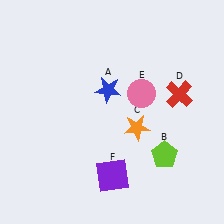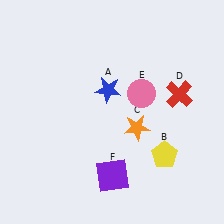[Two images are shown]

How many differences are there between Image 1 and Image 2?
There is 1 difference between the two images.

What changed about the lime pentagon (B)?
In Image 1, B is lime. In Image 2, it changed to yellow.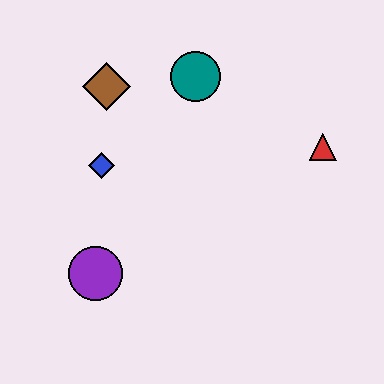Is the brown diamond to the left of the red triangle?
Yes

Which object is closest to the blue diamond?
The brown diamond is closest to the blue diamond.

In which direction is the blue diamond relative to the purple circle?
The blue diamond is above the purple circle.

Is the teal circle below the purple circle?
No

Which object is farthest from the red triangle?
The purple circle is farthest from the red triangle.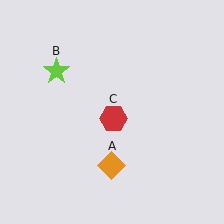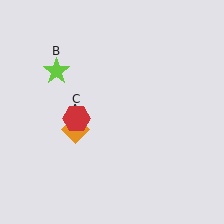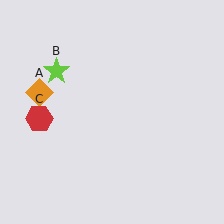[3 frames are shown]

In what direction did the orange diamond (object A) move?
The orange diamond (object A) moved up and to the left.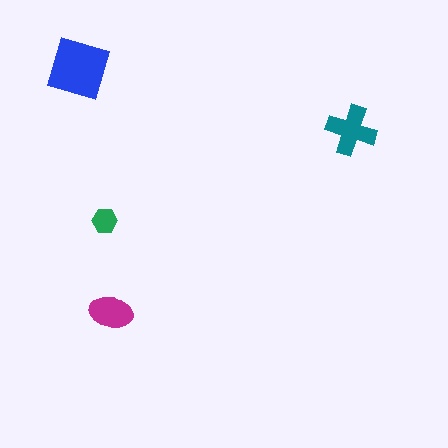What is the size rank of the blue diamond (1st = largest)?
1st.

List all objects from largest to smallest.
The blue diamond, the teal cross, the magenta ellipse, the green hexagon.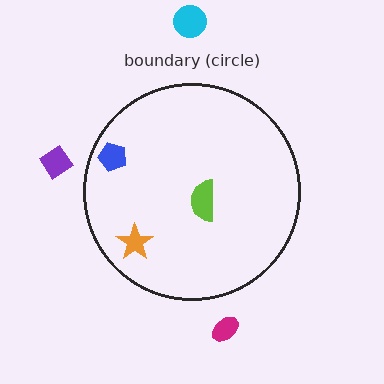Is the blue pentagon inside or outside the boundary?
Inside.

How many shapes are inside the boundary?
3 inside, 3 outside.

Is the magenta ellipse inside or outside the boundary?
Outside.